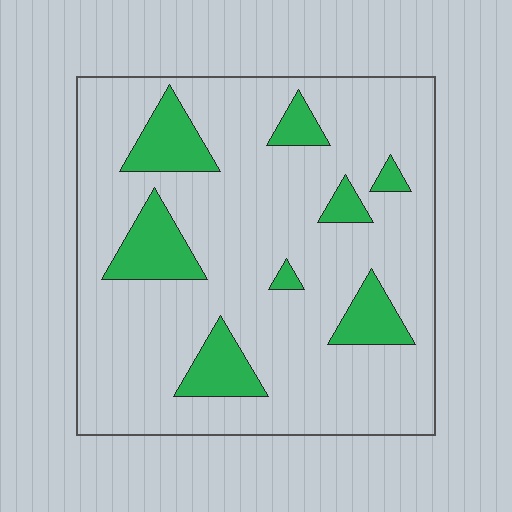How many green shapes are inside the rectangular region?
8.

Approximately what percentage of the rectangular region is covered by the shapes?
Approximately 15%.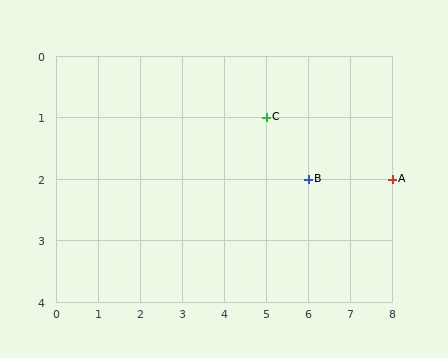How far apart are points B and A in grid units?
Points B and A are 2 columns apart.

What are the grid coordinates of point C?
Point C is at grid coordinates (5, 1).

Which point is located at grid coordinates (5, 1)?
Point C is at (5, 1).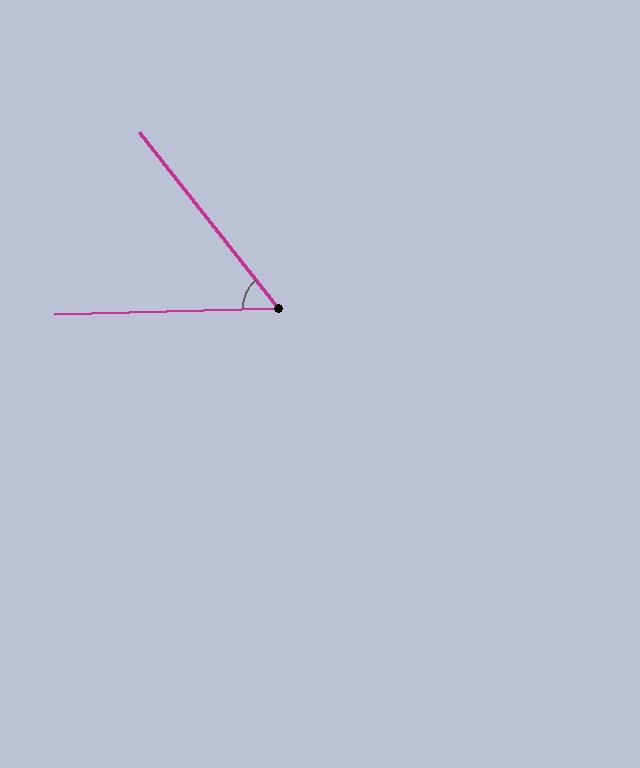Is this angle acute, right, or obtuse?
It is acute.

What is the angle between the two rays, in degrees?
Approximately 53 degrees.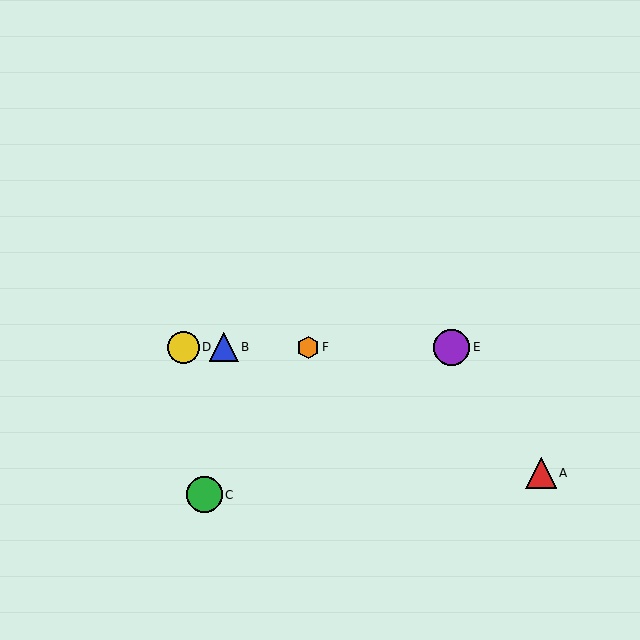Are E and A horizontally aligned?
No, E is at y≈347 and A is at y≈473.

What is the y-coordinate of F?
Object F is at y≈347.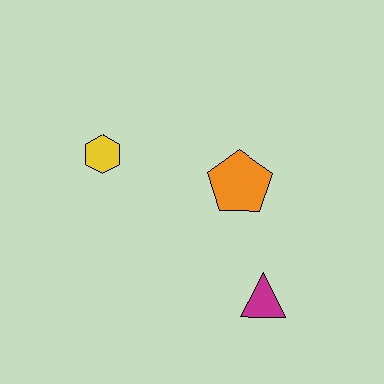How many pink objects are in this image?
There are no pink objects.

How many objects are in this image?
There are 3 objects.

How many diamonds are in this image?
There are no diamonds.